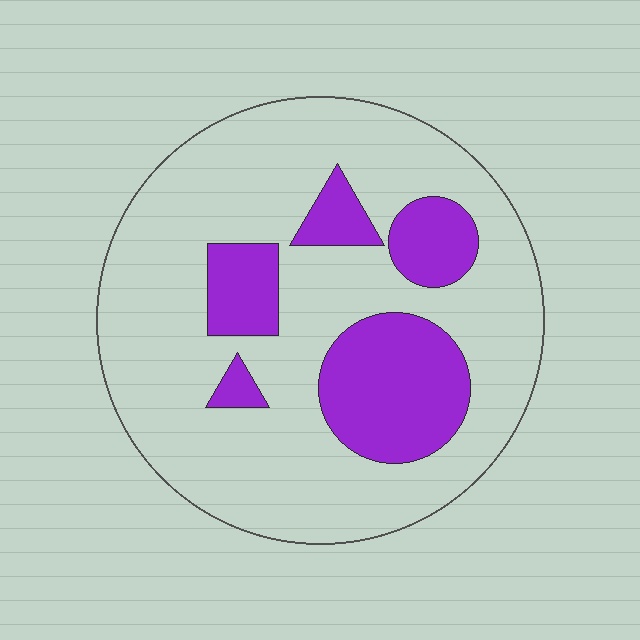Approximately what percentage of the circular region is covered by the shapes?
Approximately 25%.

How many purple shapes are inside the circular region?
5.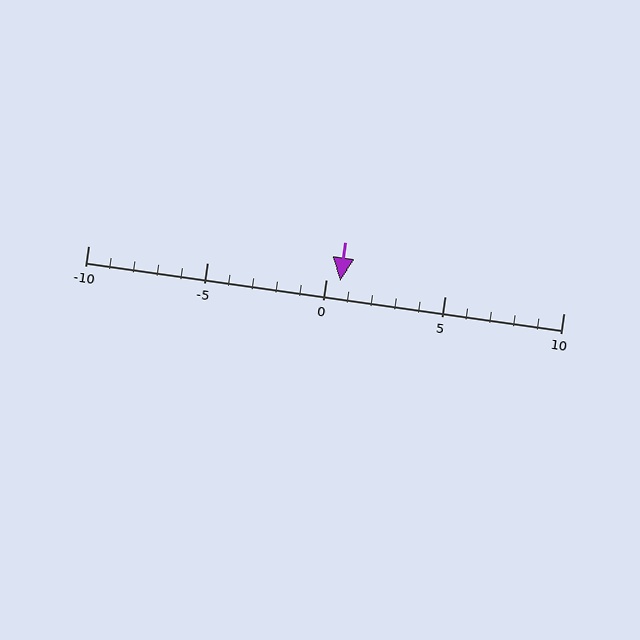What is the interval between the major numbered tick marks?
The major tick marks are spaced 5 units apart.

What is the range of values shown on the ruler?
The ruler shows values from -10 to 10.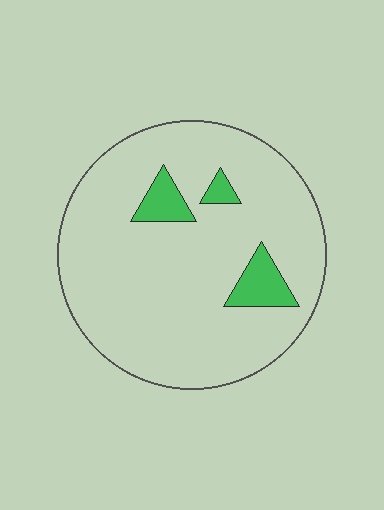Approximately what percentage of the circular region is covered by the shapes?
Approximately 10%.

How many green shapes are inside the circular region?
3.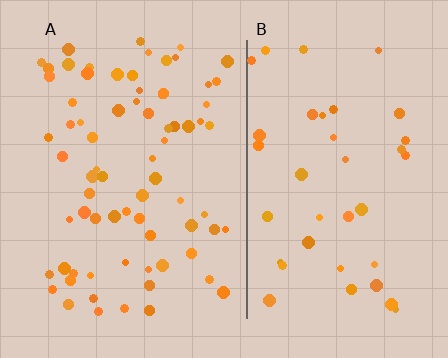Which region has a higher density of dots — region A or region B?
A (the left).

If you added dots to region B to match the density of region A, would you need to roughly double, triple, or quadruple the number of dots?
Approximately double.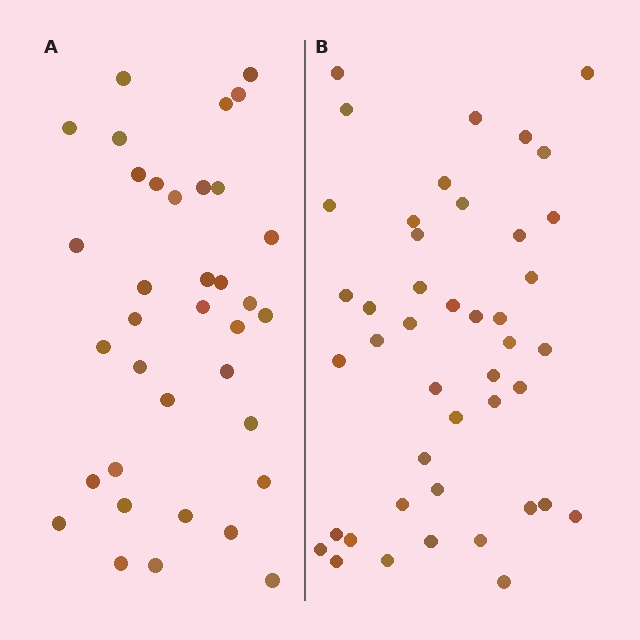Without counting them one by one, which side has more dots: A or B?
Region B (the right region) has more dots.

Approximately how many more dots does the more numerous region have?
Region B has roughly 8 or so more dots than region A.